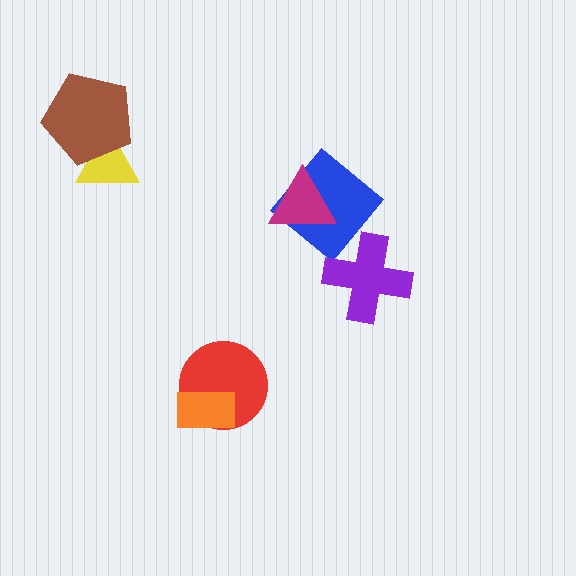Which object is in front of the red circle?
The orange rectangle is in front of the red circle.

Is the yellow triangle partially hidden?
Yes, it is partially covered by another shape.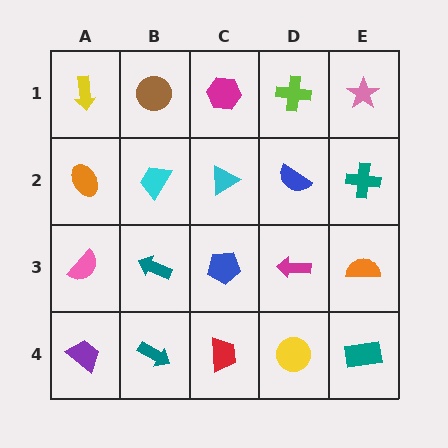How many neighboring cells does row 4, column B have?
3.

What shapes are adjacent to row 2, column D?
A lime cross (row 1, column D), a magenta arrow (row 3, column D), a cyan triangle (row 2, column C), a teal cross (row 2, column E).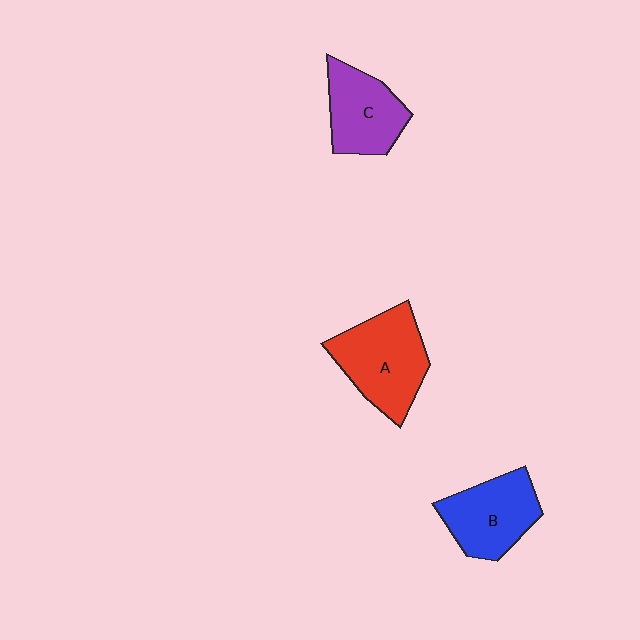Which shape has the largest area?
Shape A (red).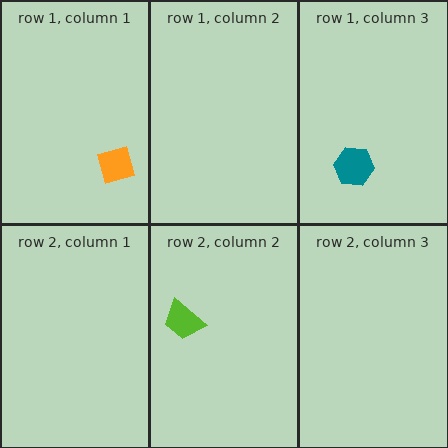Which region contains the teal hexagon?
The row 1, column 3 region.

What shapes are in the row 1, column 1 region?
The orange diamond.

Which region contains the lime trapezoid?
The row 2, column 2 region.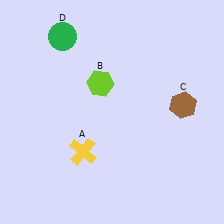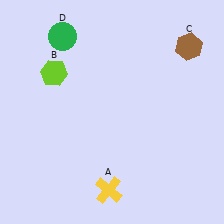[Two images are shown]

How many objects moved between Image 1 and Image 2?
3 objects moved between the two images.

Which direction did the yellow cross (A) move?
The yellow cross (A) moved down.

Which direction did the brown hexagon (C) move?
The brown hexagon (C) moved up.